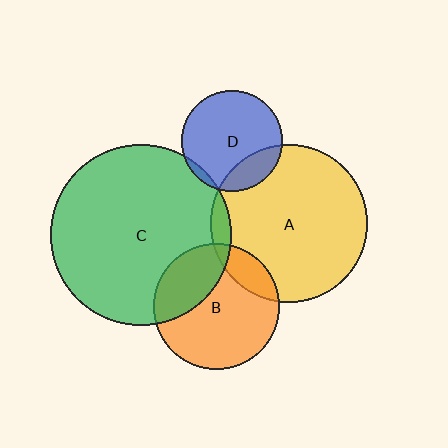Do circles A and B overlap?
Yes.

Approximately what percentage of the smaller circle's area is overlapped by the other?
Approximately 15%.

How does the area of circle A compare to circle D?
Approximately 2.4 times.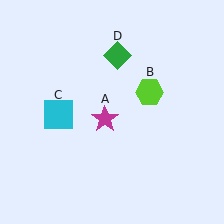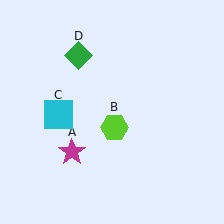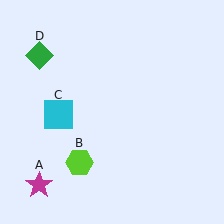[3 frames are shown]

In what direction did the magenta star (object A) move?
The magenta star (object A) moved down and to the left.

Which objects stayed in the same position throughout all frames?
Cyan square (object C) remained stationary.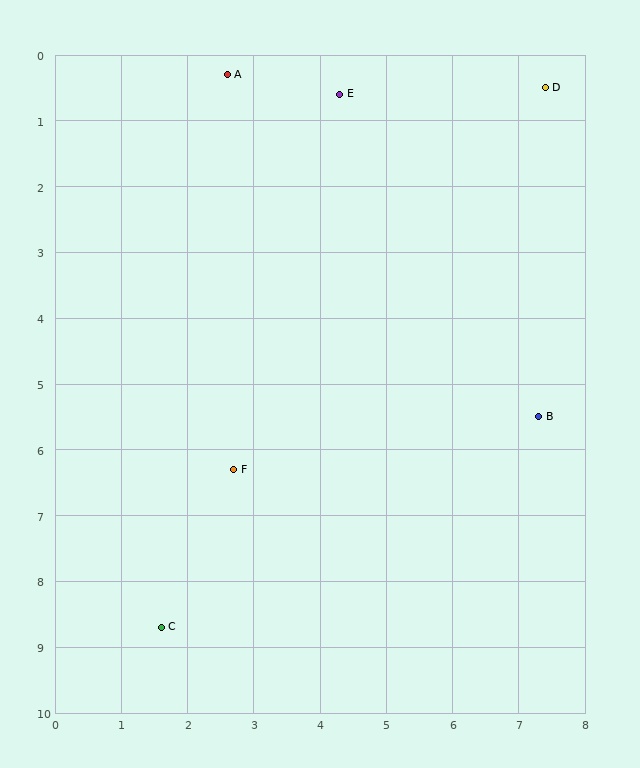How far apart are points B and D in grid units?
Points B and D are about 5.0 grid units apart.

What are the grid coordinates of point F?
Point F is at approximately (2.7, 6.3).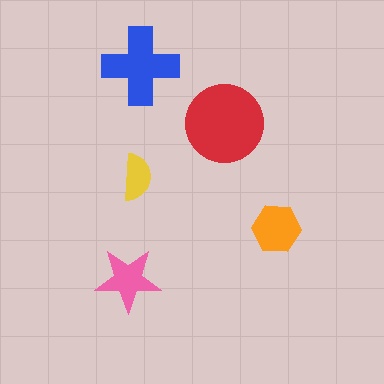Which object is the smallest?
The yellow semicircle.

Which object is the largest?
The red circle.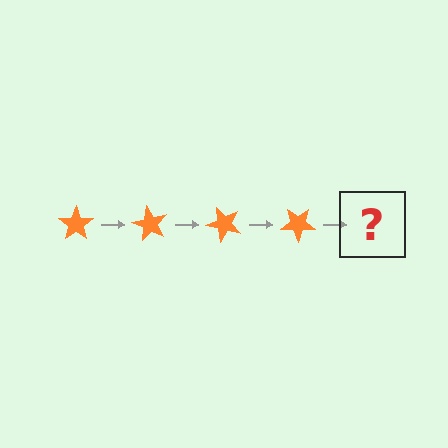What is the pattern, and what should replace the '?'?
The pattern is that the star rotates 60 degrees each step. The '?' should be an orange star rotated 240 degrees.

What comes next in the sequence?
The next element should be an orange star rotated 240 degrees.